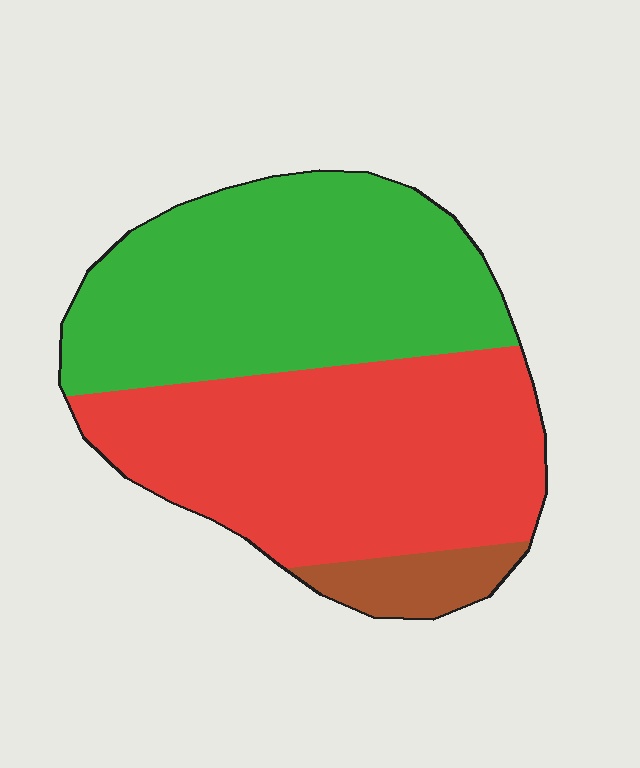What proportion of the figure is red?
Red covers 47% of the figure.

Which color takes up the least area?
Brown, at roughly 5%.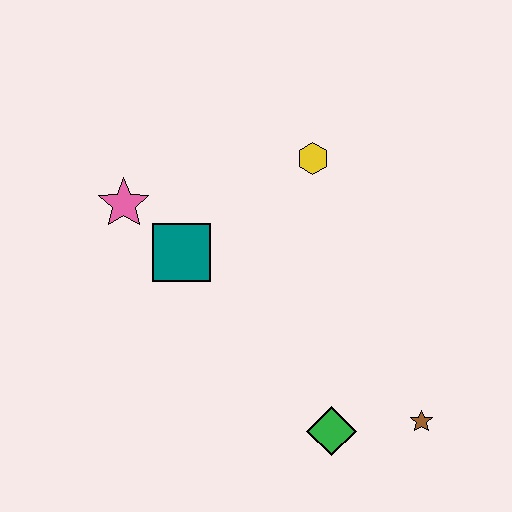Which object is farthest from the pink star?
The brown star is farthest from the pink star.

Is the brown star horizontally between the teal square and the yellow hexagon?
No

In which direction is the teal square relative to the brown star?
The teal square is to the left of the brown star.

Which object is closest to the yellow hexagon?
The teal square is closest to the yellow hexagon.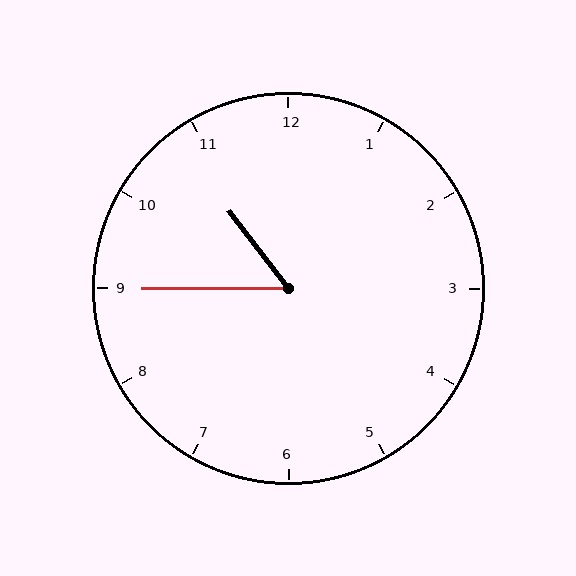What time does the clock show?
10:45.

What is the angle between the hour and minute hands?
Approximately 52 degrees.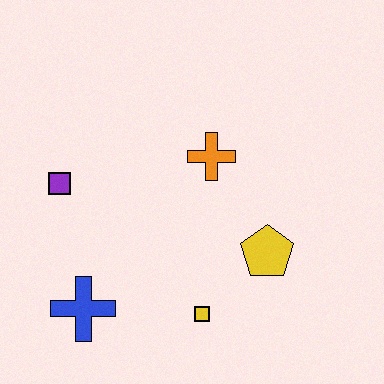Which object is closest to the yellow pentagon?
The yellow square is closest to the yellow pentagon.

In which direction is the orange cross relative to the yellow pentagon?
The orange cross is above the yellow pentagon.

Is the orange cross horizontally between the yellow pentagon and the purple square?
Yes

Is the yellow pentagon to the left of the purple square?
No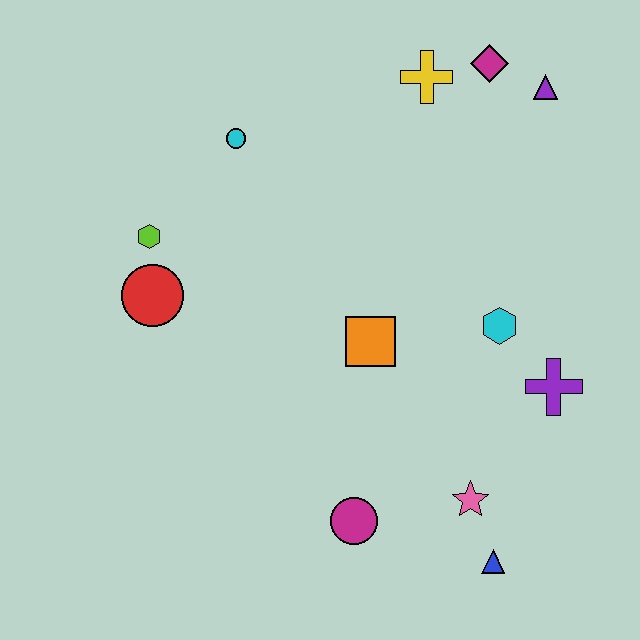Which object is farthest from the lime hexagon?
The blue triangle is farthest from the lime hexagon.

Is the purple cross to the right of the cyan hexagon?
Yes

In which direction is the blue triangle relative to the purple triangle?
The blue triangle is below the purple triangle.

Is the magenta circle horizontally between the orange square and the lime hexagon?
Yes